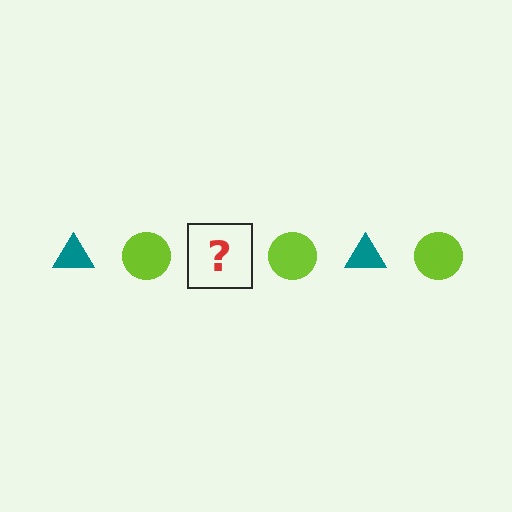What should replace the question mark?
The question mark should be replaced with a teal triangle.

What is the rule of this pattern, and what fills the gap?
The rule is that the pattern alternates between teal triangle and lime circle. The gap should be filled with a teal triangle.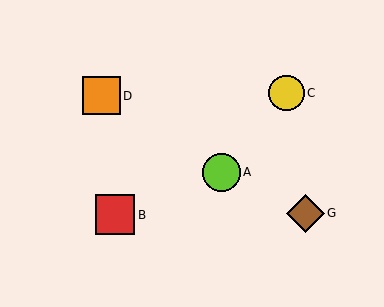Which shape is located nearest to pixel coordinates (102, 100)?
The orange square (labeled D) at (101, 96) is nearest to that location.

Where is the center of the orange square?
The center of the orange square is at (101, 96).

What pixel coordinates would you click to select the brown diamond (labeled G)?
Click at (305, 213) to select the brown diamond G.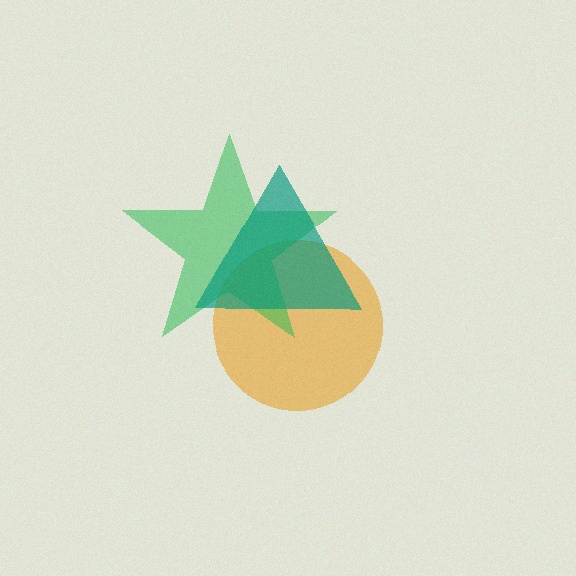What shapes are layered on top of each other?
The layered shapes are: an orange circle, a green star, a teal triangle.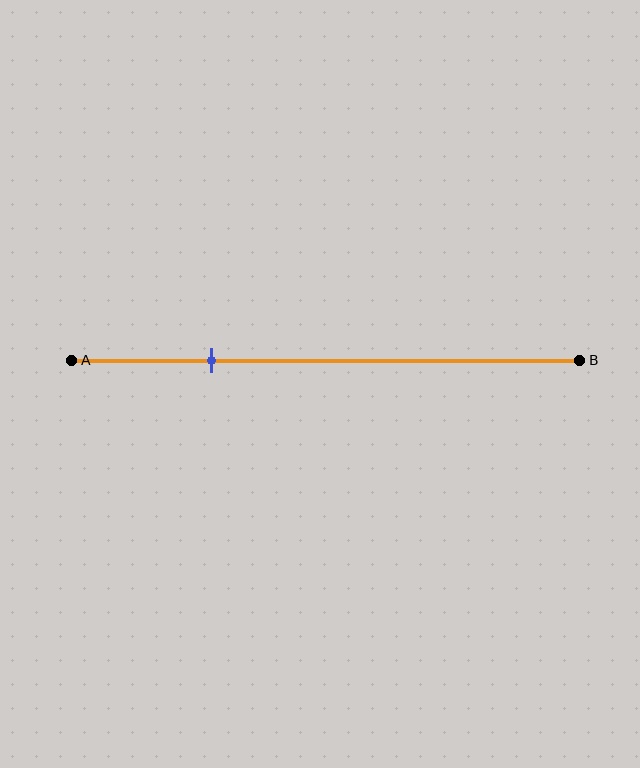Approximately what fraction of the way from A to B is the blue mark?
The blue mark is approximately 25% of the way from A to B.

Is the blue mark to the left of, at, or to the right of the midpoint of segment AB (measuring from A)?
The blue mark is to the left of the midpoint of segment AB.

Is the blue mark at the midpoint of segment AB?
No, the mark is at about 25% from A, not at the 50% midpoint.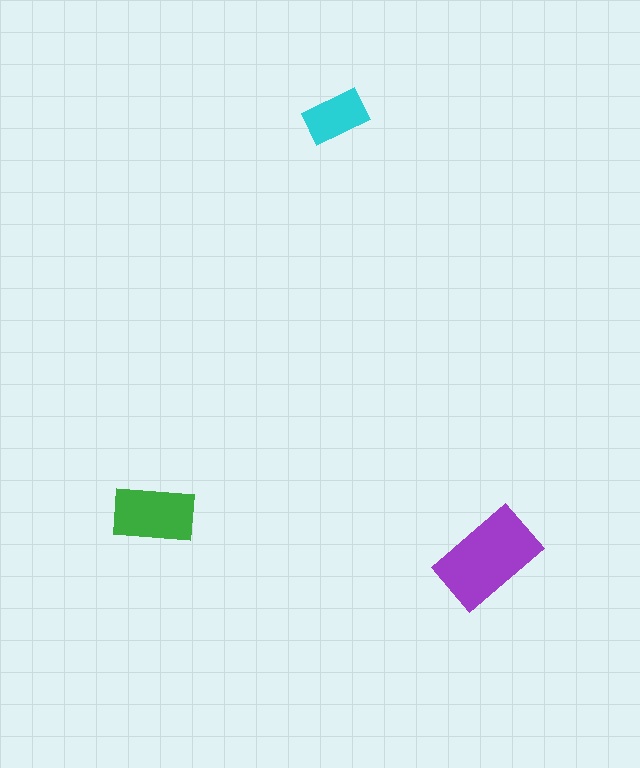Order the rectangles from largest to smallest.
the purple one, the green one, the cyan one.